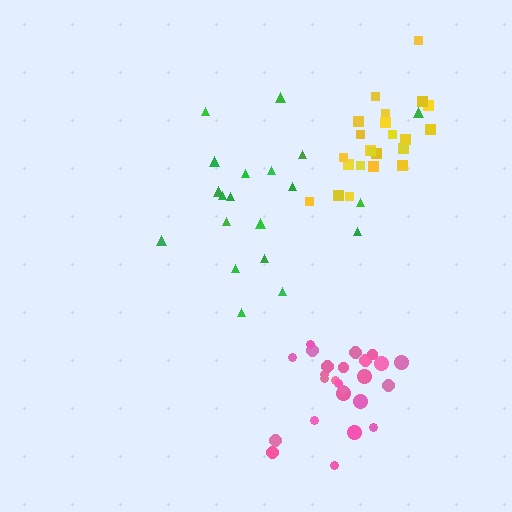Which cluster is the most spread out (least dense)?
Green.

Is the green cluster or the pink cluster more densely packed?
Pink.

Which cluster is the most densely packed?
Pink.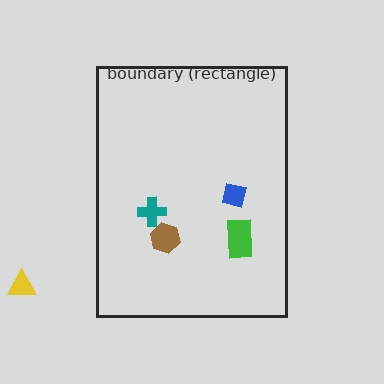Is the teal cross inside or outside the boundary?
Inside.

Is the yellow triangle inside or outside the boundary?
Outside.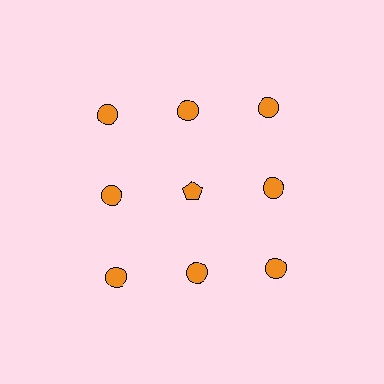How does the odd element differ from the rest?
It has a different shape: pentagon instead of circle.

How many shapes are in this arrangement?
There are 9 shapes arranged in a grid pattern.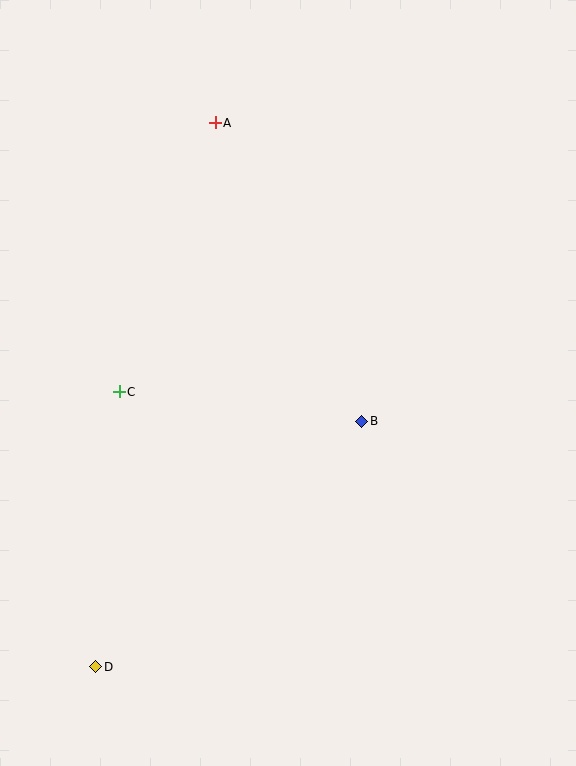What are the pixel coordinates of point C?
Point C is at (119, 392).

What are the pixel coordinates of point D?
Point D is at (96, 667).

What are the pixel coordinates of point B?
Point B is at (362, 421).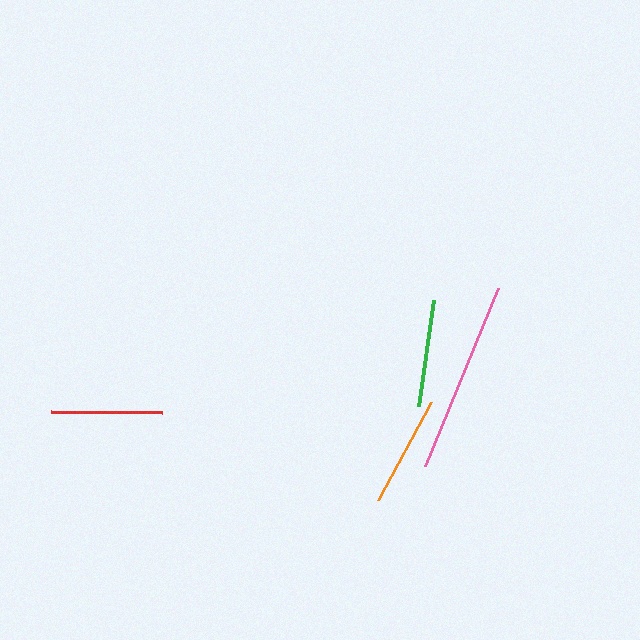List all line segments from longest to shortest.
From longest to shortest: pink, red, orange, green.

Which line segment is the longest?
The pink line is the longest at approximately 192 pixels.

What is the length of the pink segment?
The pink segment is approximately 192 pixels long.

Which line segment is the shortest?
The green line is the shortest at approximately 107 pixels.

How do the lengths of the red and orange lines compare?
The red and orange lines are approximately the same length.